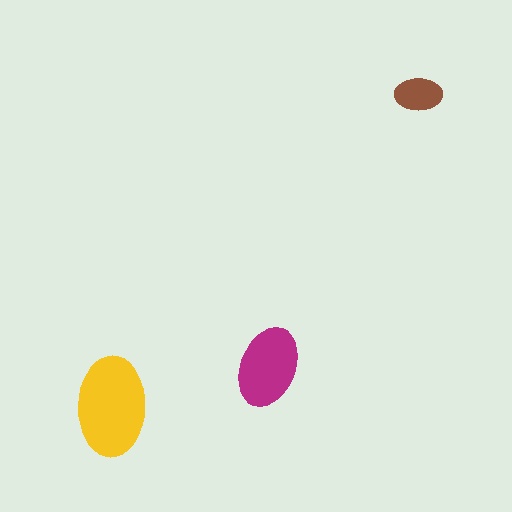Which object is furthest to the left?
The yellow ellipse is leftmost.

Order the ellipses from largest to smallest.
the yellow one, the magenta one, the brown one.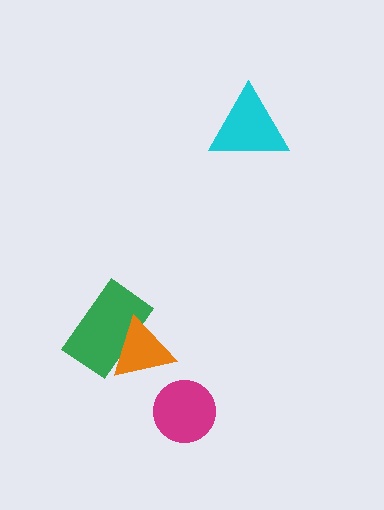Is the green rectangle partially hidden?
Yes, it is partially covered by another shape.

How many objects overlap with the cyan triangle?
0 objects overlap with the cyan triangle.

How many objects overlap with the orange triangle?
1 object overlaps with the orange triangle.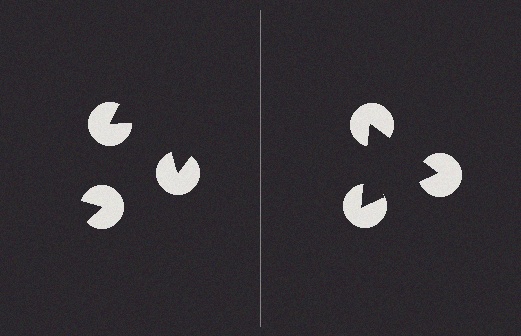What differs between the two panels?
The pac-man discs are positioned identically on both sides; only the wedge orientations differ. On the right they align to a triangle; on the left they are misaligned.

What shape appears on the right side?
An illusory triangle.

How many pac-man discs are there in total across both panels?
6 — 3 on each side.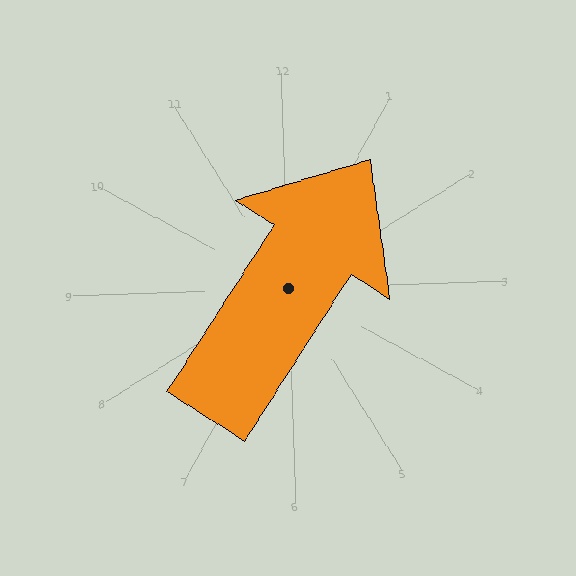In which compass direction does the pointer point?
Northeast.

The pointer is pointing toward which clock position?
Roughly 1 o'clock.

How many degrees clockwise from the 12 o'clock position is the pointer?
Approximately 35 degrees.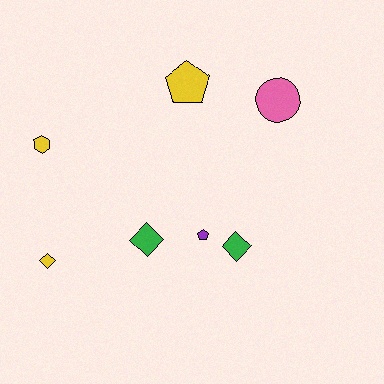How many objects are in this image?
There are 7 objects.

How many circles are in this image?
There is 1 circle.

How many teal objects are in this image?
There are no teal objects.